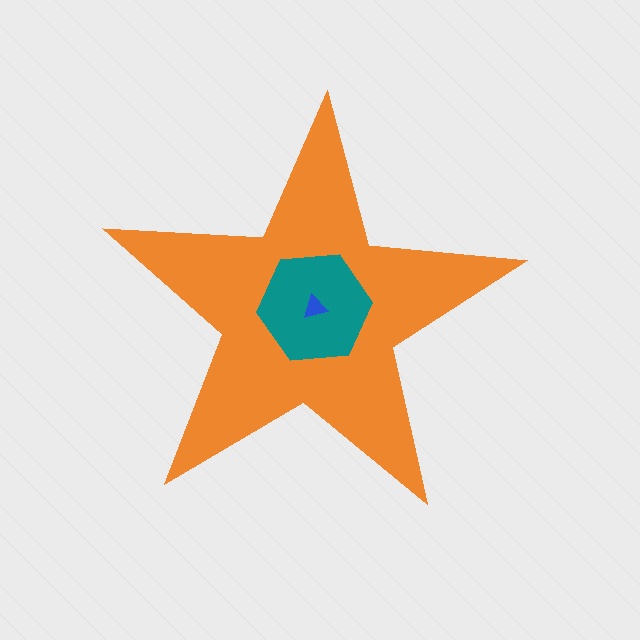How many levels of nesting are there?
3.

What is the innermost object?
The blue triangle.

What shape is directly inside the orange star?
The teal hexagon.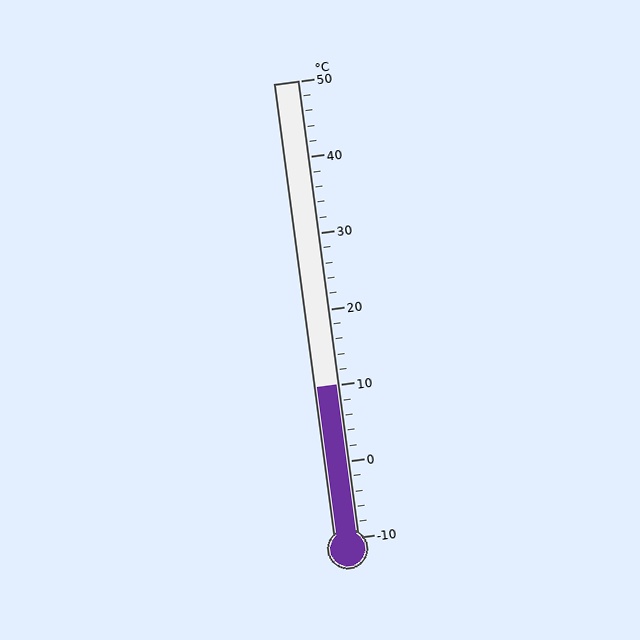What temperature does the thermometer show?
The thermometer shows approximately 10°C.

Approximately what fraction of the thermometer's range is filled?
The thermometer is filled to approximately 35% of its range.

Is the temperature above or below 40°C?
The temperature is below 40°C.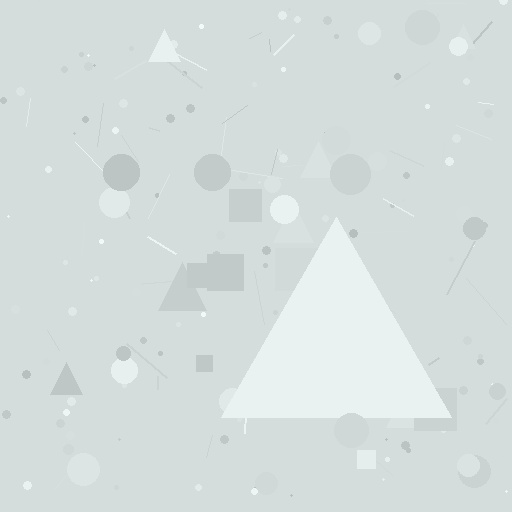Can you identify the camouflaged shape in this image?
The camouflaged shape is a triangle.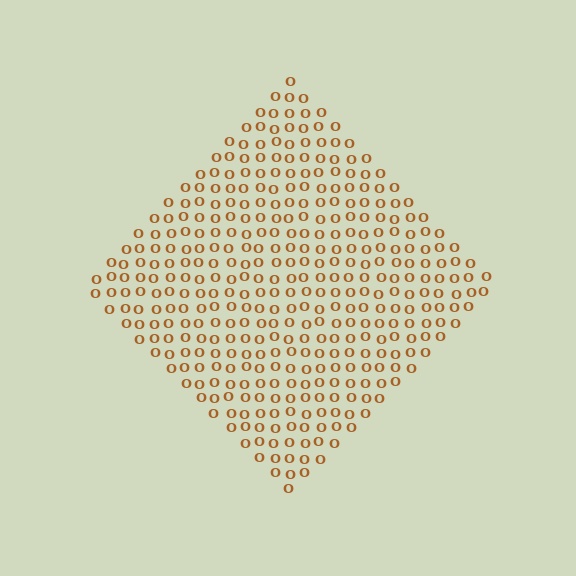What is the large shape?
The large shape is a diamond.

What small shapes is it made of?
It is made of small letter O's.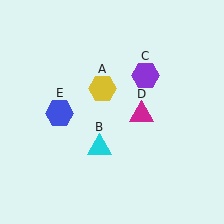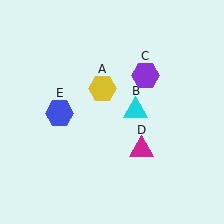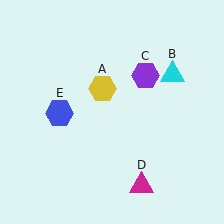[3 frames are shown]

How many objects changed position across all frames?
2 objects changed position: cyan triangle (object B), magenta triangle (object D).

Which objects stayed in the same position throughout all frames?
Yellow hexagon (object A) and purple hexagon (object C) and blue hexagon (object E) remained stationary.